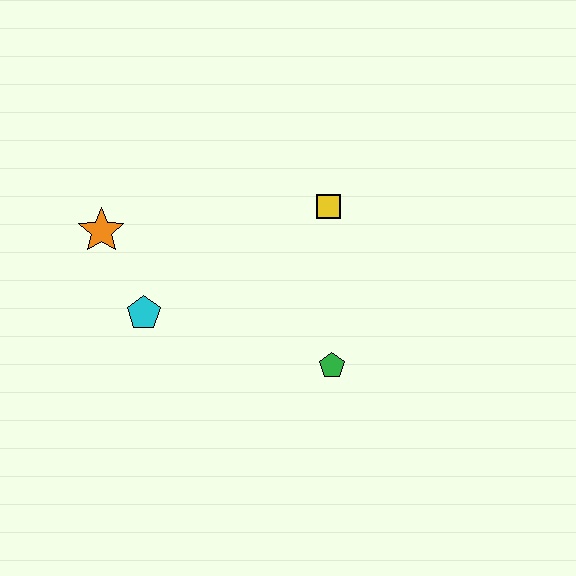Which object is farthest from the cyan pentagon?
The yellow square is farthest from the cyan pentagon.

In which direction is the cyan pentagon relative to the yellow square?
The cyan pentagon is to the left of the yellow square.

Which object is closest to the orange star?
The cyan pentagon is closest to the orange star.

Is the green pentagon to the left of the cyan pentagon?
No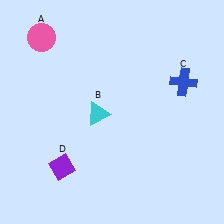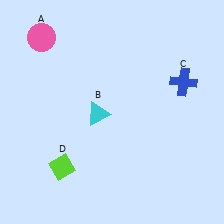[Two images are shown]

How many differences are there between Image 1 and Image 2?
There is 1 difference between the two images.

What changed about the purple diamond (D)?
In Image 1, D is purple. In Image 2, it changed to lime.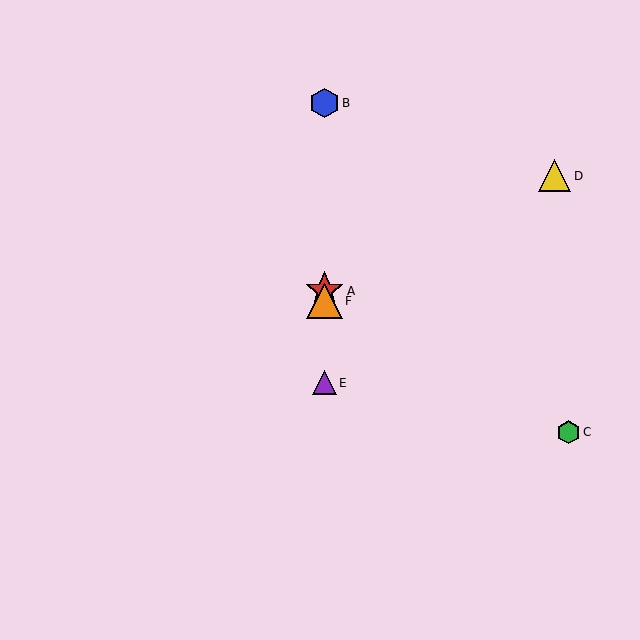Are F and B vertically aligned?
Yes, both are at x≈325.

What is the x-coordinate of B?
Object B is at x≈325.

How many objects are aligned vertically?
4 objects (A, B, E, F) are aligned vertically.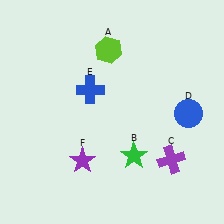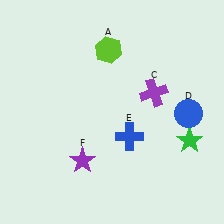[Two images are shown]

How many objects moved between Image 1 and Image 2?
3 objects moved between the two images.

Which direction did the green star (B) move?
The green star (B) moved right.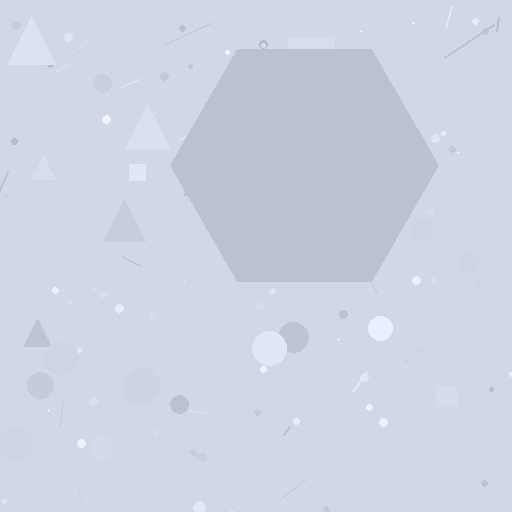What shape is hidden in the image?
A hexagon is hidden in the image.